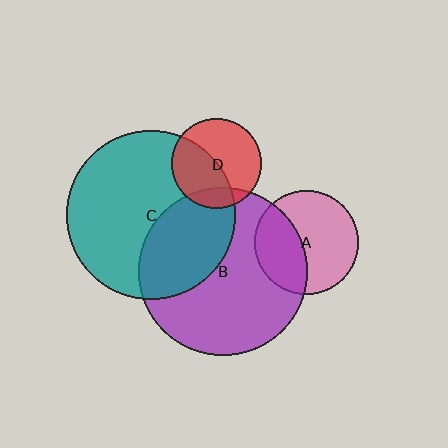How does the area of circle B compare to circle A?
Approximately 2.6 times.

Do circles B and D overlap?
Yes.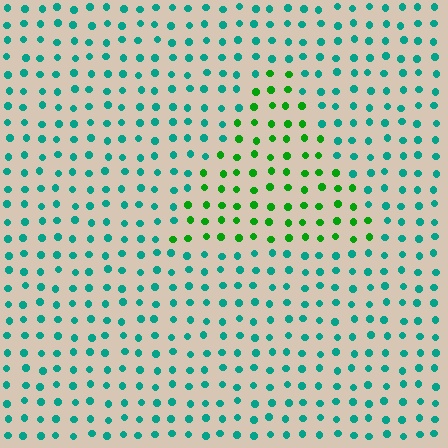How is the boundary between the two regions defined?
The boundary is defined purely by a slight shift in hue (about 48 degrees). Spacing, size, and orientation are identical on both sides.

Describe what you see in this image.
The image is filled with small teal elements in a uniform arrangement. A triangle-shaped region is visible where the elements are tinted to a slightly different hue, forming a subtle color boundary.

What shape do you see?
I see a triangle.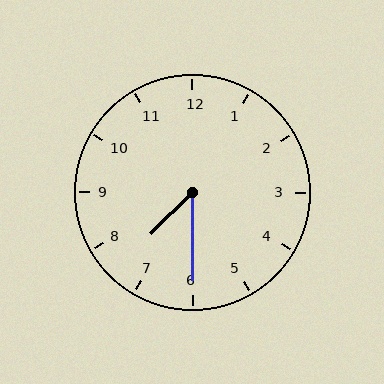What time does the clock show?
7:30.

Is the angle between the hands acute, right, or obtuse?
It is acute.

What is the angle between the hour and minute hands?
Approximately 45 degrees.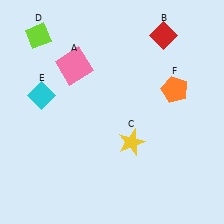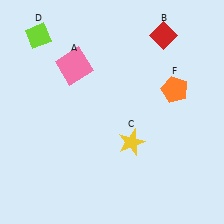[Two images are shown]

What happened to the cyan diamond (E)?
The cyan diamond (E) was removed in Image 2. It was in the top-left area of Image 1.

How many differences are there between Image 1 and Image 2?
There is 1 difference between the two images.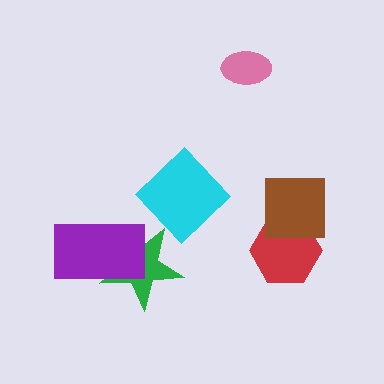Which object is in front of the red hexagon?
The brown square is in front of the red hexagon.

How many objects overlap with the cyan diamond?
1 object overlaps with the cyan diamond.